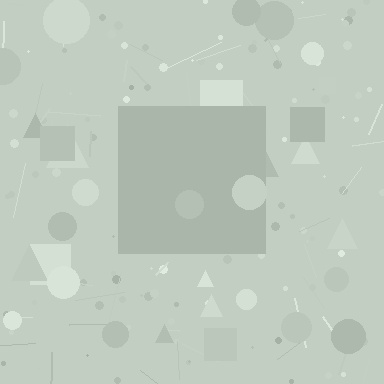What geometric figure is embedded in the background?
A square is embedded in the background.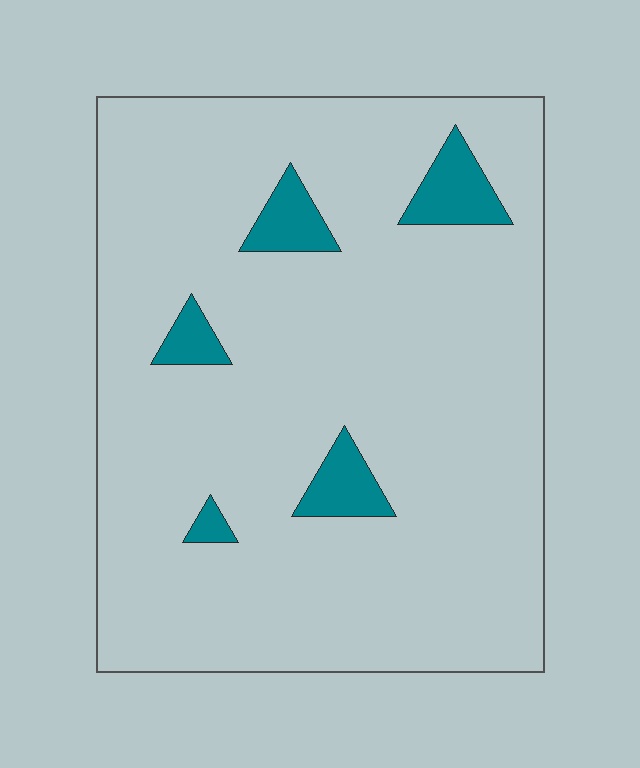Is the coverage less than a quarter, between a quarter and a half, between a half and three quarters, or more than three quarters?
Less than a quarter.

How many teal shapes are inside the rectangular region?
5.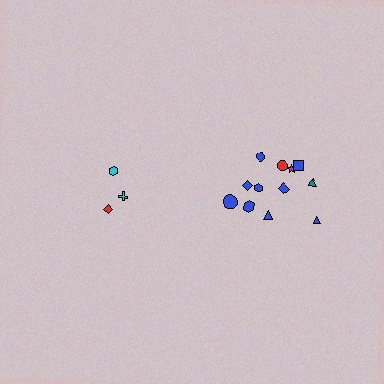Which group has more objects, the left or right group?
The right group.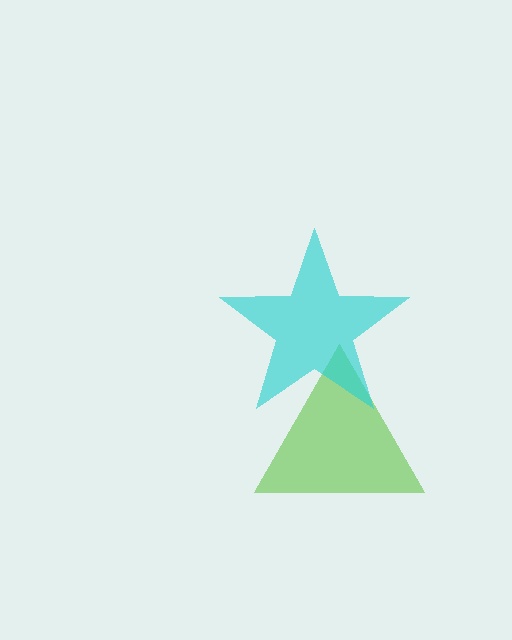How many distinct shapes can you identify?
There are 2 distinct shapes: a lime triangle, a cyan star.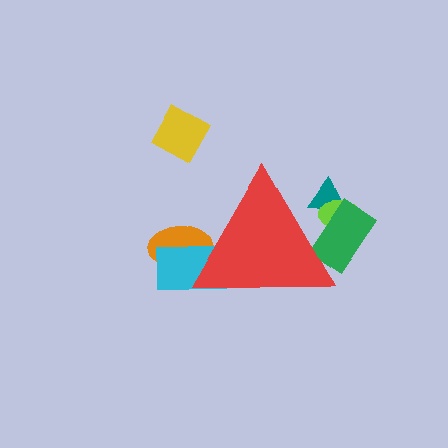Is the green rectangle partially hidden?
Yes, the green rectangle is partially hidden behind the red triangle.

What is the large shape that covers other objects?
A red triangle.